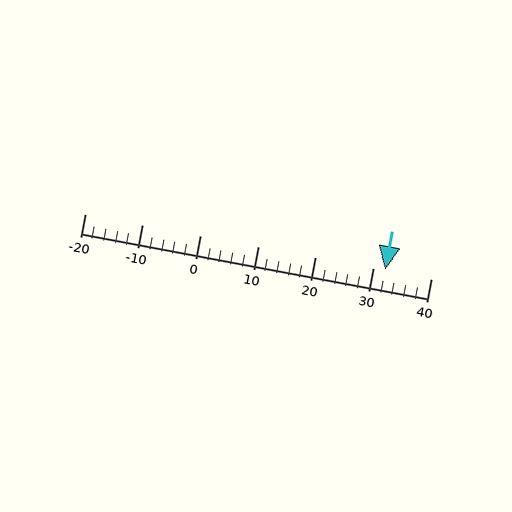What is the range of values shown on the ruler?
The ruler shows values from -20 to 40.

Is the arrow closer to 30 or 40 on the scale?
The arrow is closer to 30.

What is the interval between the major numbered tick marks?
The major tick marks are spaced 10 units apart.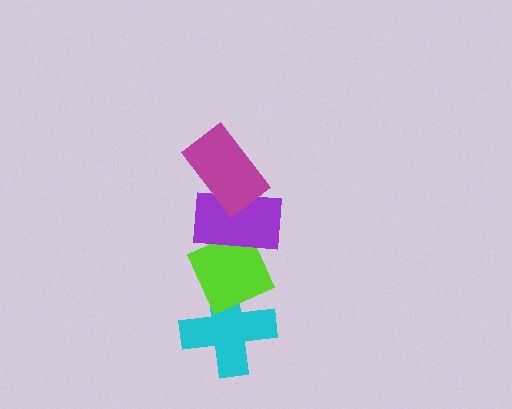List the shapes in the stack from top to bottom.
From top to bottom: the magenta rectangle, the purple rectangle, the lime diamond, the cyan cross.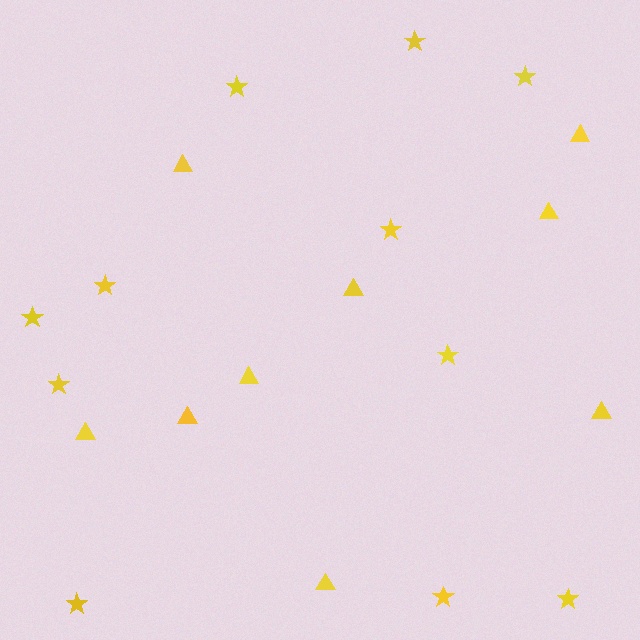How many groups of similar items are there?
There are 2 groups: one group of triangles (9) and one group of stars (11).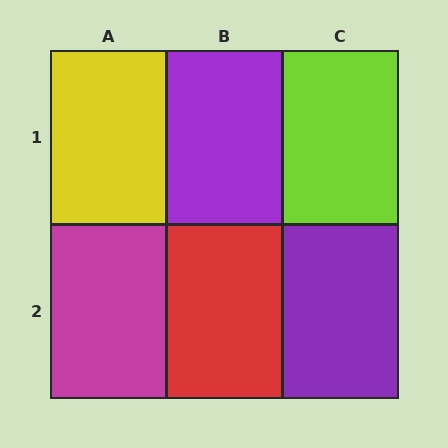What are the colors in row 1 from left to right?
Yellow, purple, lime.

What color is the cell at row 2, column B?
Red.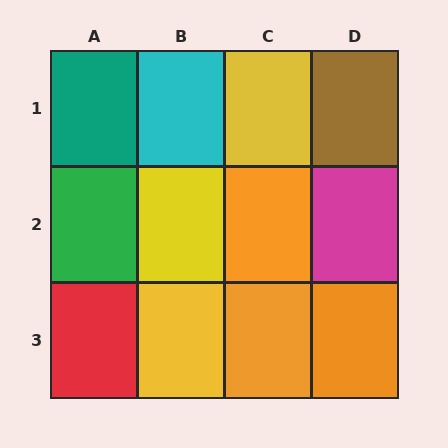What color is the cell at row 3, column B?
Yellow.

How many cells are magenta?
1 cell is magenta.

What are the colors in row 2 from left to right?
Green, yellow, orange, magenta.